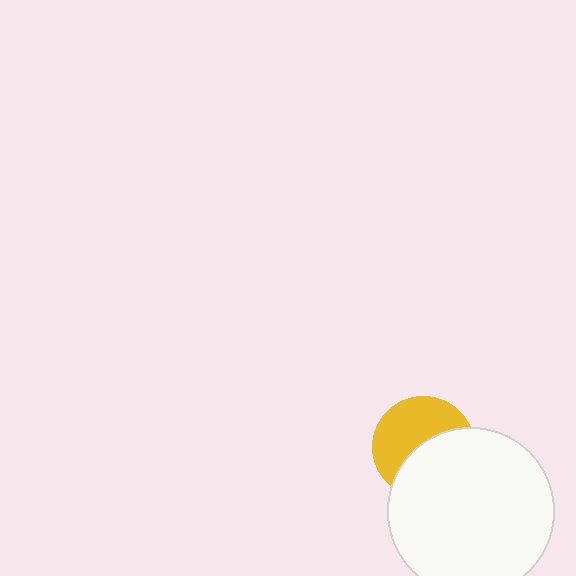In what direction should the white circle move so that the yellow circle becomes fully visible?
The white circle should move down. That is the shortest direction to clear the overlap and leave the yellow circle fully visible.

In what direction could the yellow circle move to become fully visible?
The yellow circle could move up. That would shift it out from behind the white circle entirely.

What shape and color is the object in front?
The object in front is a white circle.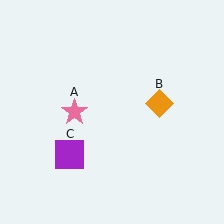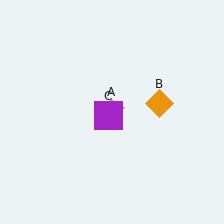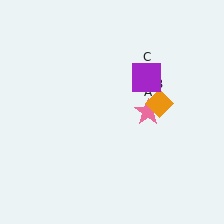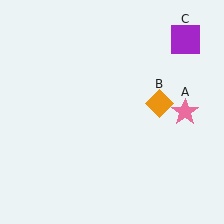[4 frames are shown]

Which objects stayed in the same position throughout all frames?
Orange diamond (object B) remained stationary.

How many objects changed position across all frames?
2 objects changed position: pink star (object A), purple square (object C).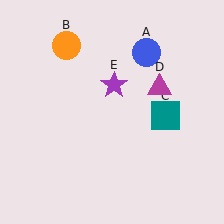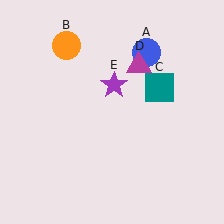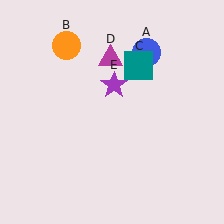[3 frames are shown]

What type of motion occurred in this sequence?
The teal square (object C), magenta triangle (object D) rotated counterclockwise around the center of the scene.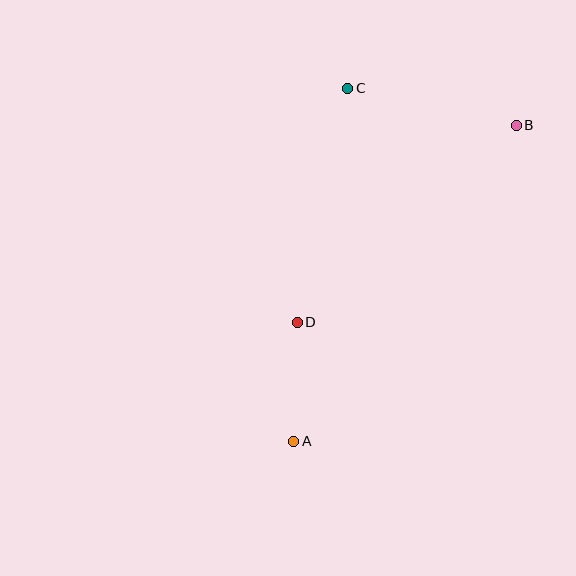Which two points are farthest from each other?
Points A and B are farthest from each other.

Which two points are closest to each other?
Points A and D are closest to each other.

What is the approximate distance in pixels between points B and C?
The distance between B and C is approximately 173 pixels.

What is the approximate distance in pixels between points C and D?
The distance between C and D is approximately 240 pixels.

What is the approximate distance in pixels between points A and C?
The distance between A and C is approximately 357 pixels.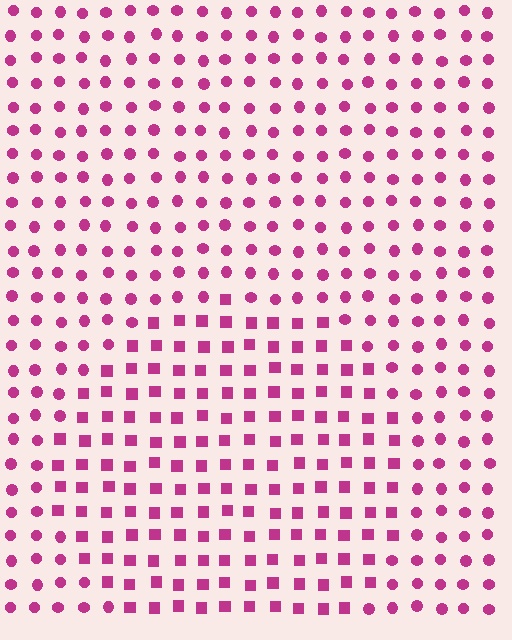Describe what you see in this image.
The image is filled with small magenta elements arranged in a uniform grid. A circle-shaped region contains squares, while the surrounding area contains circles. The boundary is defined purely by the change in element shape.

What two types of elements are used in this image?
The image uses squares inside the circle region and circles outside it.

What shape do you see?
I see a circle.